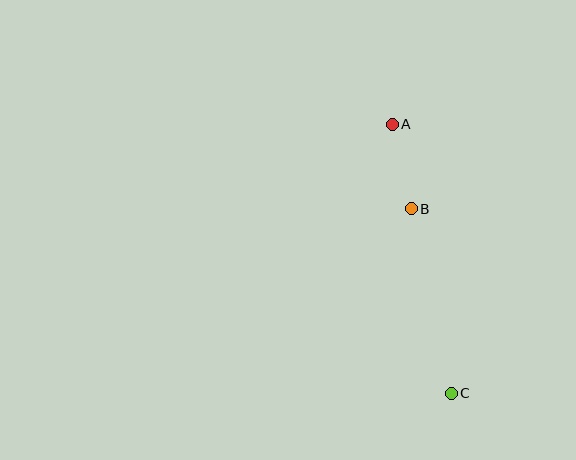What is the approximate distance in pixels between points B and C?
The distance between B and C is approximately 189 pixels.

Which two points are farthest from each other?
Points A and C are farthest from each other.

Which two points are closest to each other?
Points A and B are closest to each other.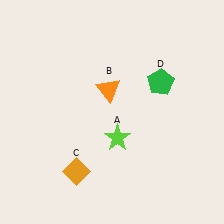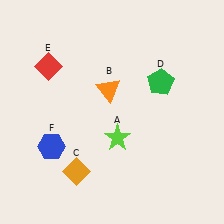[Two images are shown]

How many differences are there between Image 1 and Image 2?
There are 2 differences between the two images.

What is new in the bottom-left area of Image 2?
A blue hexagon (F) was added in the bottom-left area of Image 2.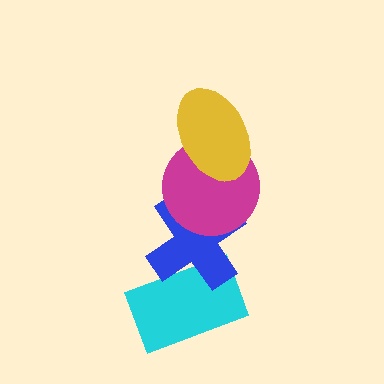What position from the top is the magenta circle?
The magenta circle is 2nd from the top.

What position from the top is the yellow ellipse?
The yellow ellipse is 1st from the top.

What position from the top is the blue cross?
The blue cross is 3rd from the top.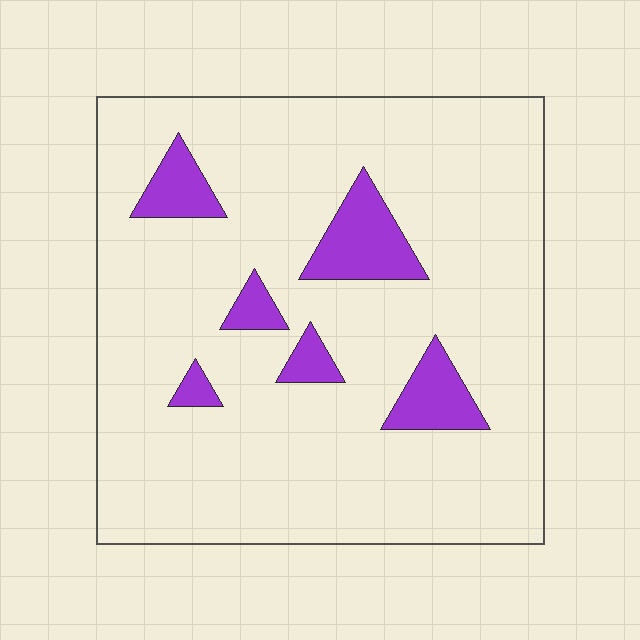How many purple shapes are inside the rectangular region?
6.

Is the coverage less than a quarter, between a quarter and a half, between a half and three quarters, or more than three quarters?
Less than a quarter.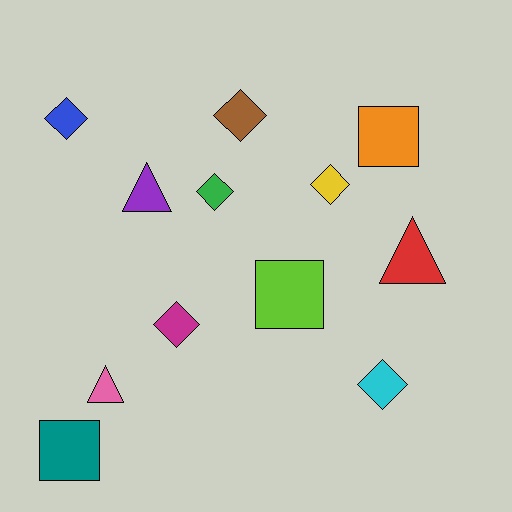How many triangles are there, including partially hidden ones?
There are 3 triangles.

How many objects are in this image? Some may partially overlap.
There are 12 objects.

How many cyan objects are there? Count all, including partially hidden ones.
There is 1 cyan object.